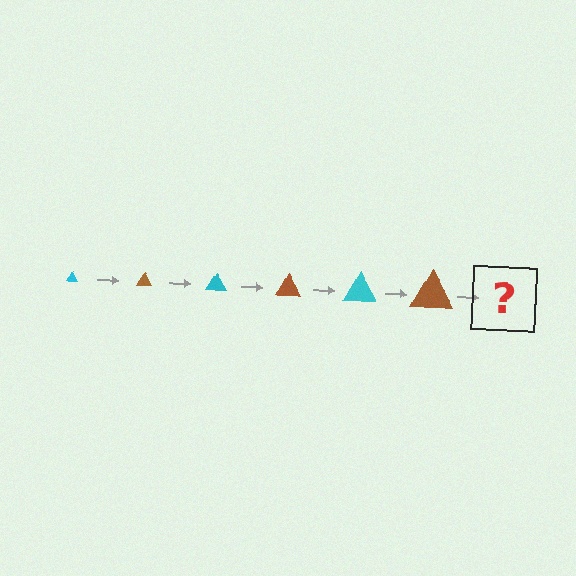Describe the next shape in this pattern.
It should be a cyan triangle, larger than the previous one.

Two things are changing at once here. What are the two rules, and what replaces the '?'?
The two rules are that the triangle grows larger each step and the color cycles through cyan and brown. The '?' should be a cyan triangle, larger than the previous one.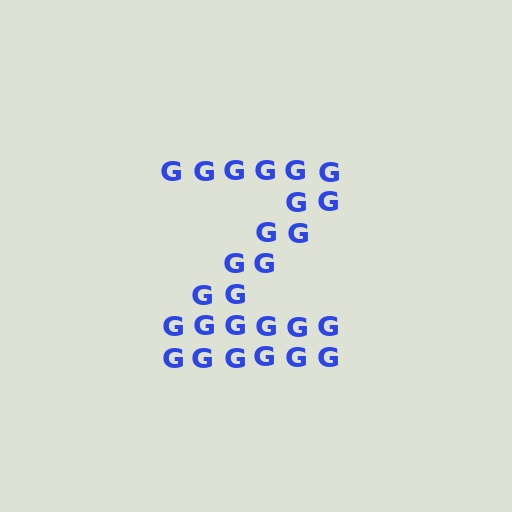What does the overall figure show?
The overall figure shows the letter Z.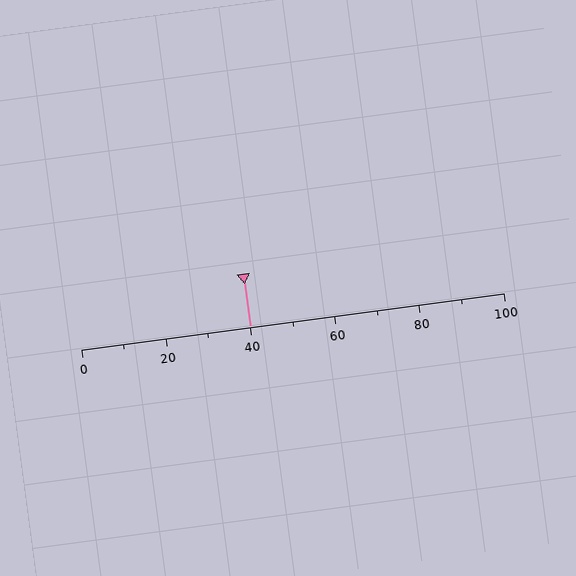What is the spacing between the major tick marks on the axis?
The major ticks are spaced 20 apart.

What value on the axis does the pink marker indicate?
The marker indicates approximately 40.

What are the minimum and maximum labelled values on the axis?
The axis runs from 0 to 100.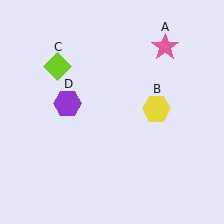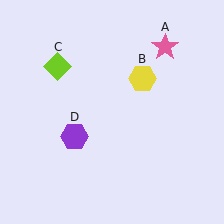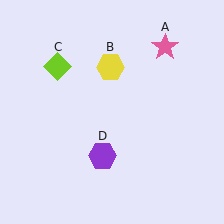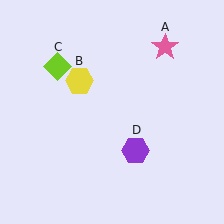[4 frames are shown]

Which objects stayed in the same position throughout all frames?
Pink star (object A) and lime diamond (object C) remained stationary.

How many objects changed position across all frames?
2 objects changed position: yellow hexagon (object B), purple hexagon (object D).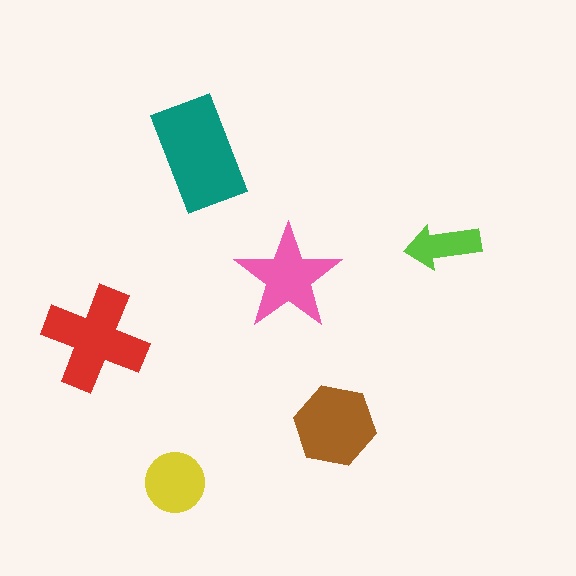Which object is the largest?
The teal rectangle.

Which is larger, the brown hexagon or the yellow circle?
The brown hexagon.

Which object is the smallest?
The lime arrow.